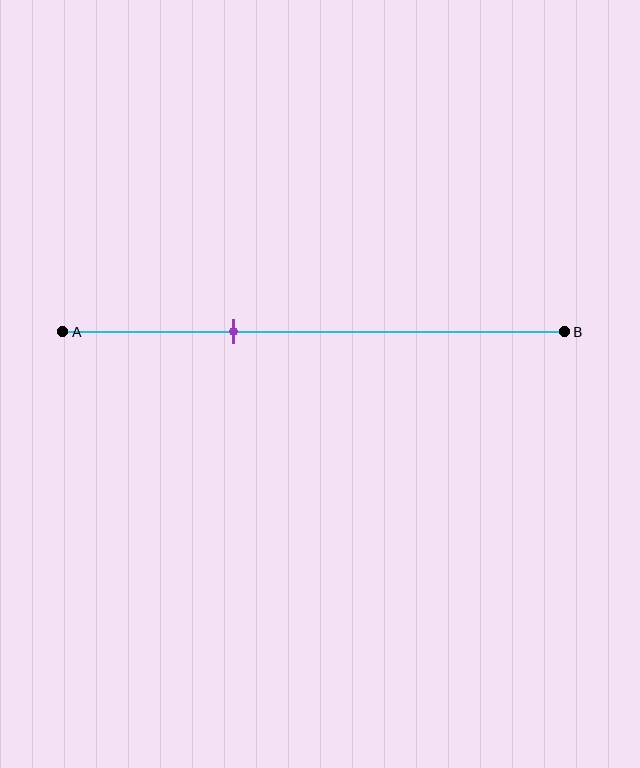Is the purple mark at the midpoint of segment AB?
No, the mark is at about 35% from A, not at the 50% midpoint.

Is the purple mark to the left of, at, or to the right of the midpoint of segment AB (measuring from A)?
The purple mark is to the left of the midpoint of segment AB.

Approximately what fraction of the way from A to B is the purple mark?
The purple mark is approximately 35% of the way from A to B.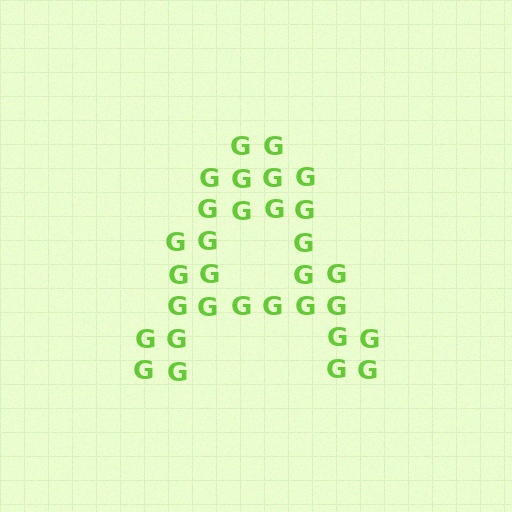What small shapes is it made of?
It is made of small letter G's.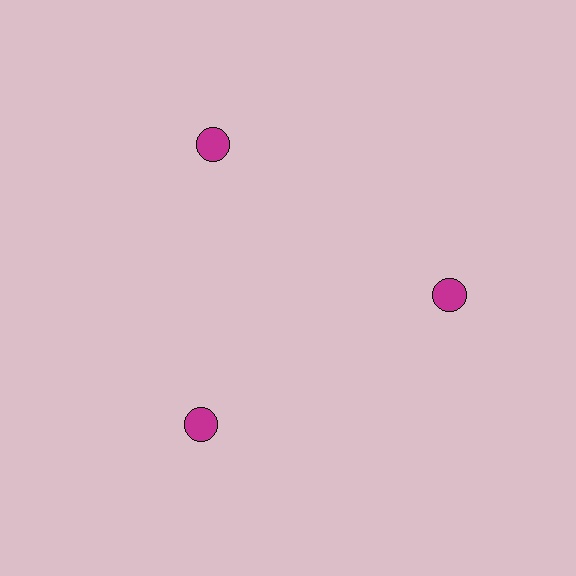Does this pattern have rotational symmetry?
Yes, this pattern has 3-fold rotational symmetry. It looks the same after rotating 120 degrees around the center.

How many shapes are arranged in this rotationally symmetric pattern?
There are 3 shapes, arranged in 3 groups of 1.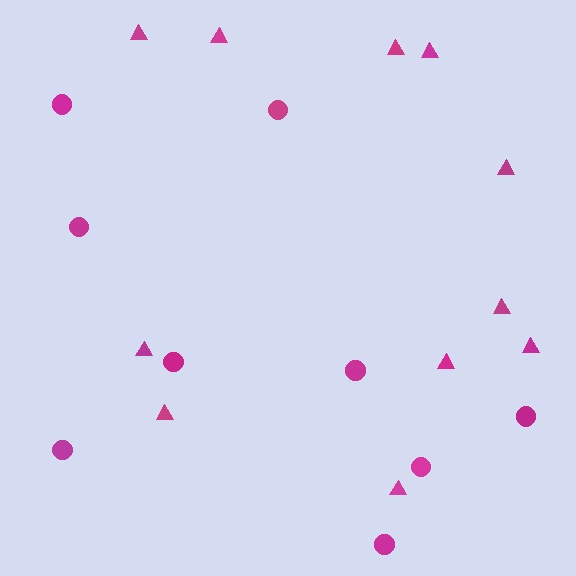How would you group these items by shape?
There are 2 groups: one group of circles (9) and one group of triangles (11).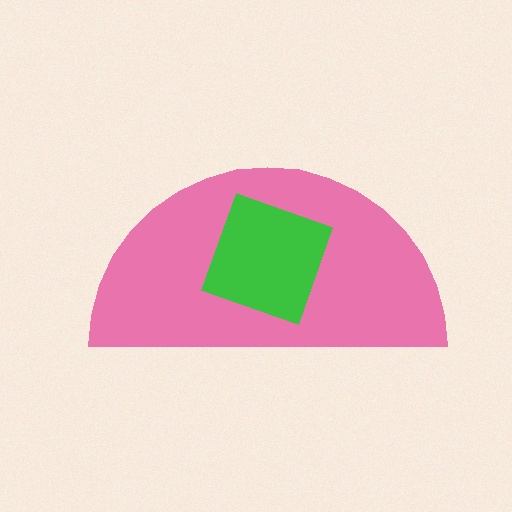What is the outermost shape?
The pink semicircle.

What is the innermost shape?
The green diamond.